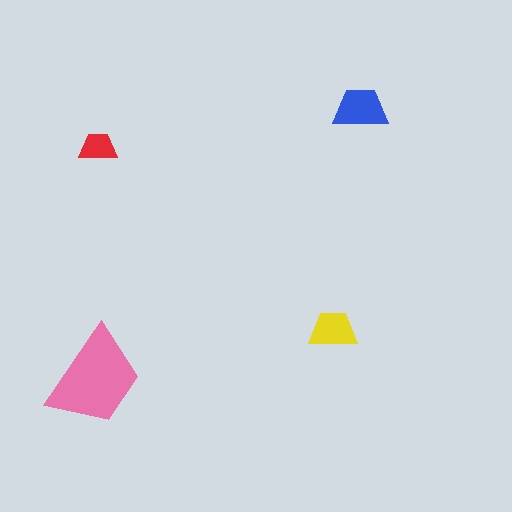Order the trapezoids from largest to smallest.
the pink one, the blue one, the yellow one, the red one.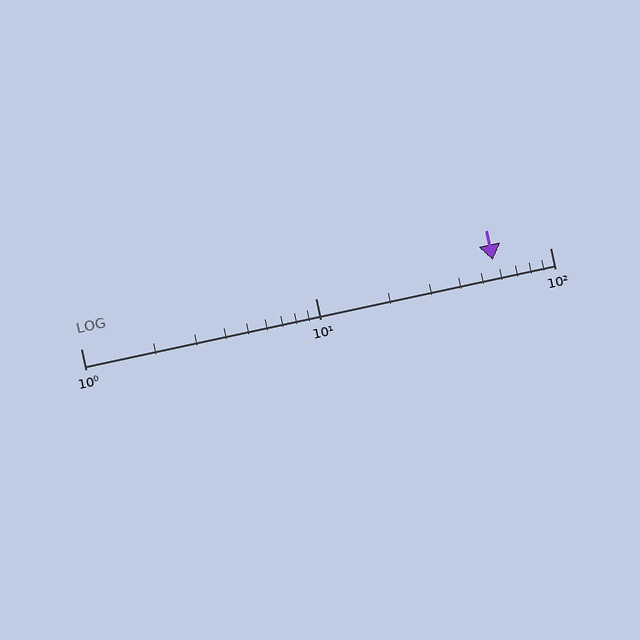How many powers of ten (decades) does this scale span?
The scale spans 2 decades, from 1 to 100.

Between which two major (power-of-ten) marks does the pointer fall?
The pointer is between 10 and 100.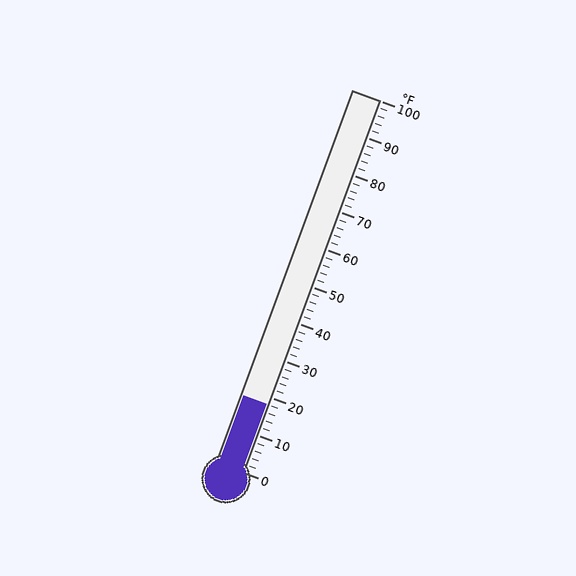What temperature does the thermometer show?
The thermometer shows approximately 18°F.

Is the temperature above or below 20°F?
The temperature is below 20°F.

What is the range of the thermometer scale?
The thermometer scale ranges from 0°F to 100°F.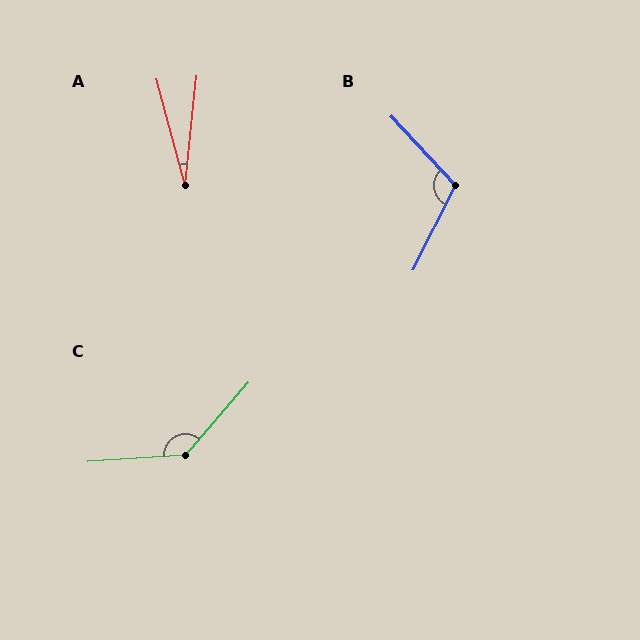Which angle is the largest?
C, at approximately 135 degrees.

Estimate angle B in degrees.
Approximately 110 degrees.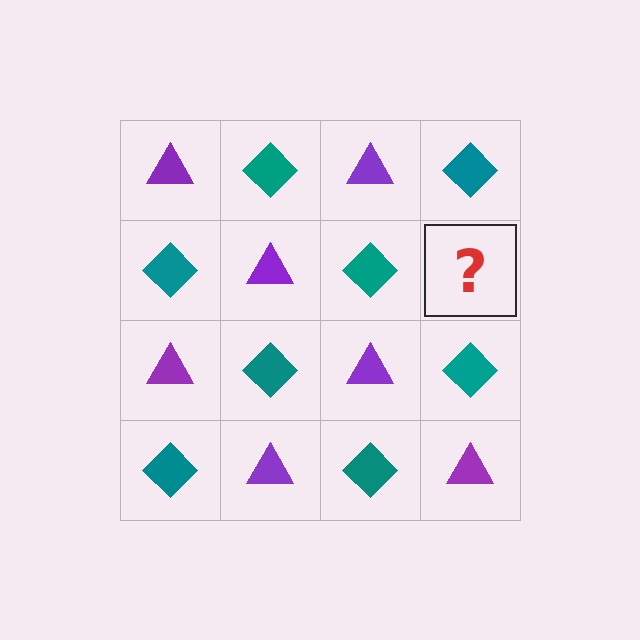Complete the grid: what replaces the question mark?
The question mark should be replaced with a purple triangle.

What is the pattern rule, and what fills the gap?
The rule is that it alternates purple triangle and teal diamond in a checkerboard pattern. The gap should be filled with a purple triangle.